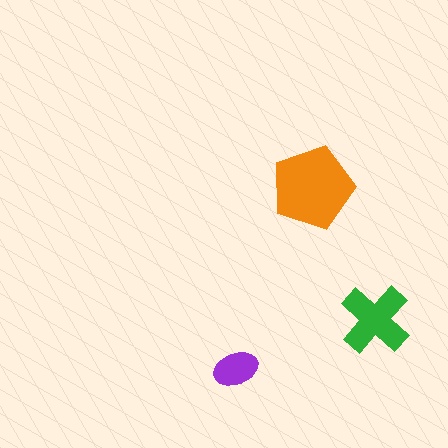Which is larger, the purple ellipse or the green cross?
The green cross.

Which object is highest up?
The orange pentagon is topmost.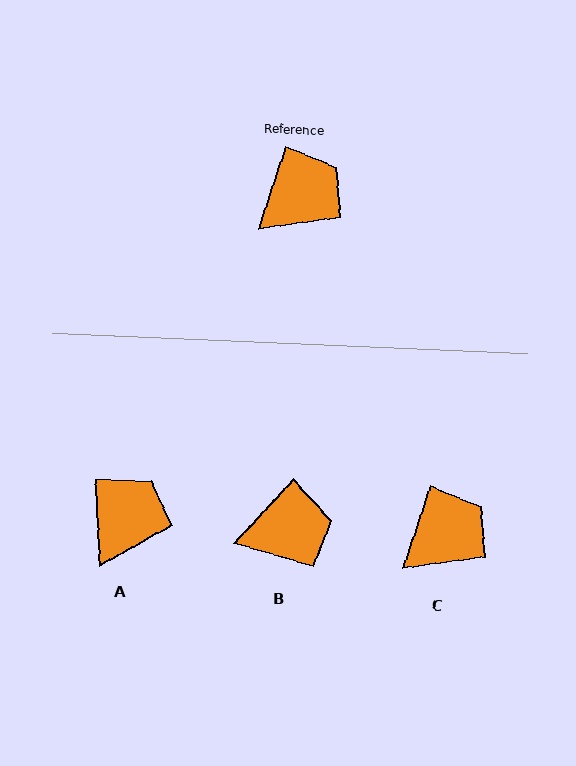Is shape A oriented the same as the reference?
No, it is off by about 21 degrees.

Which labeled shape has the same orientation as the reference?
C.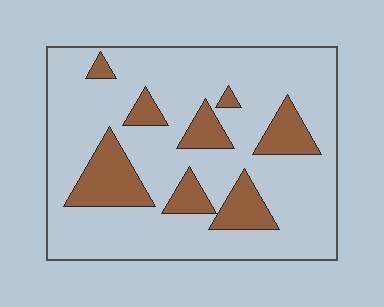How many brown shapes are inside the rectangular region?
8.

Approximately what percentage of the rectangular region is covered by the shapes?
Approximately 20%.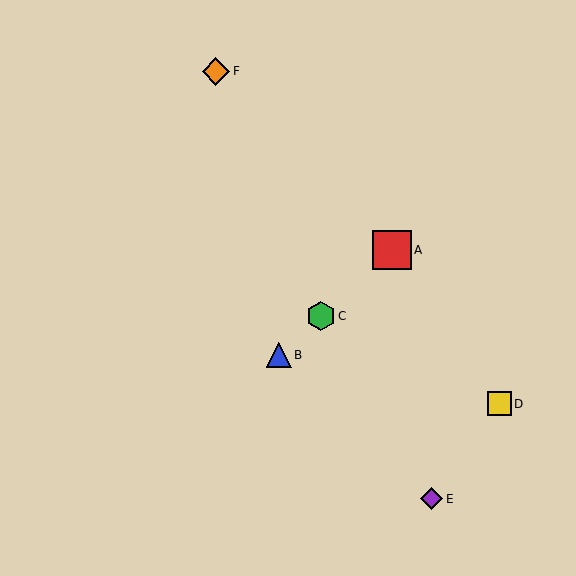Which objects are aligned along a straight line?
Objects A, B, C are aligned along a straight line.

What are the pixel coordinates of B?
Object B is at (279, 355).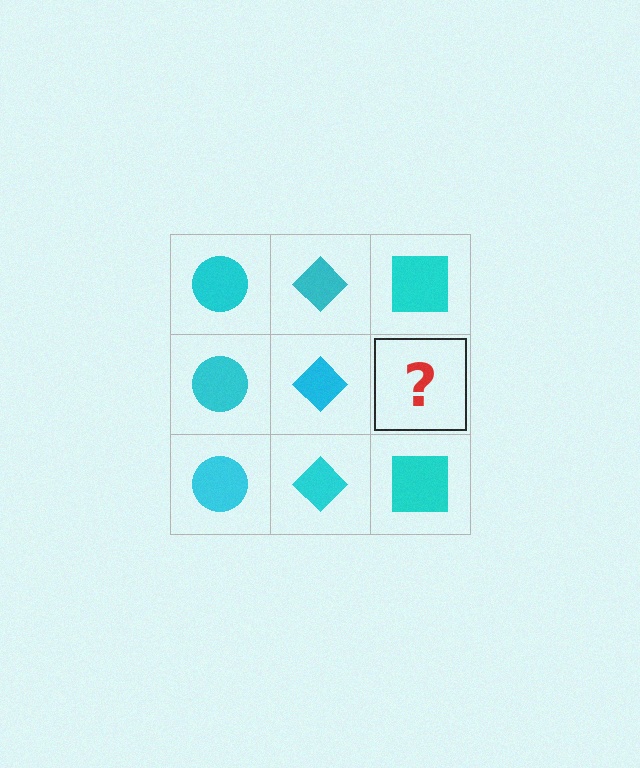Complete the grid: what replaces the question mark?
The question mark should be replaced with a cyan square.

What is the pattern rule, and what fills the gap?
The rule is that each column has a consistent shape. The gap should be filled with a cyan square.